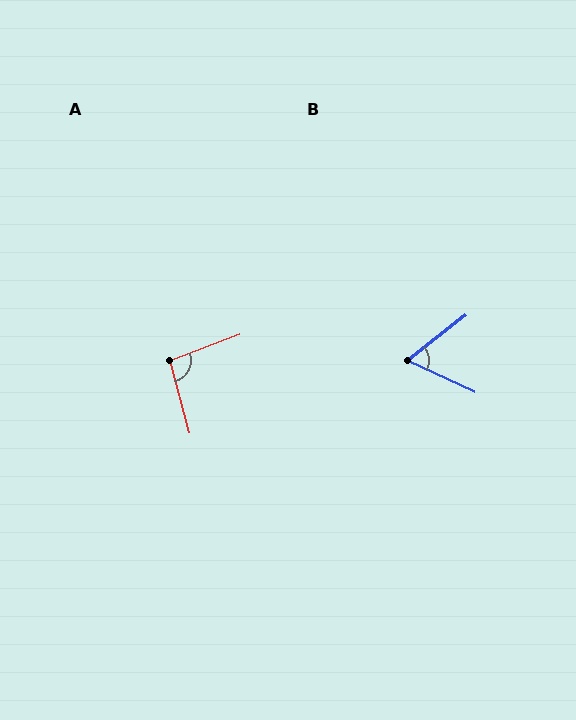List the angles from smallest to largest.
B (63°), A (96°).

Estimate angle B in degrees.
Approximately 63 degrees.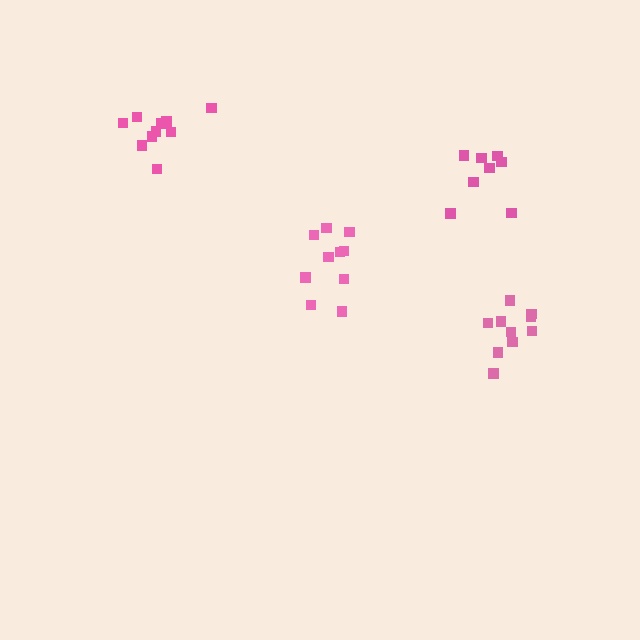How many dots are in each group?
Group 1: 8 dots, Group 2: 10 dots, Group 3: 11 dots, Group 4: 10 dots (39 total).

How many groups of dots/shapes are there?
There are 4 groups.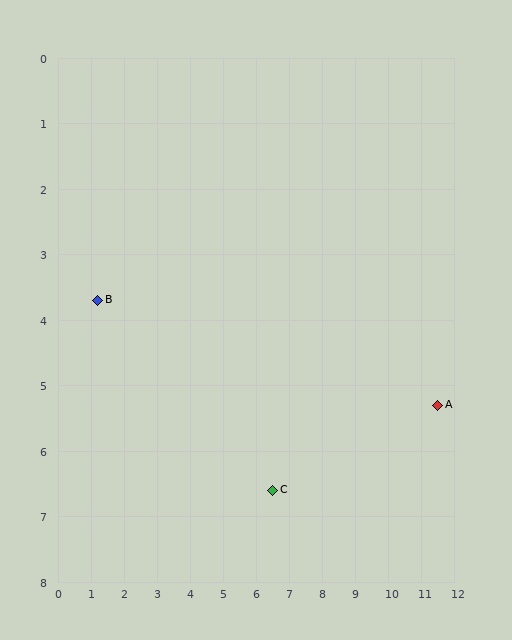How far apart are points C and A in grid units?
Points C and A are about 5.2 grid units apart.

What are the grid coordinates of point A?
Point A is at approximately (11.5, 5.3).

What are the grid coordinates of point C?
Point C is at approximately (6.5, 6.6).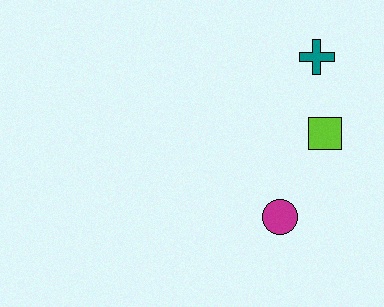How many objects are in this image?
There are 3 objects.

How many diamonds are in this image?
There are no diamonds.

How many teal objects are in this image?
There is 1 teal object.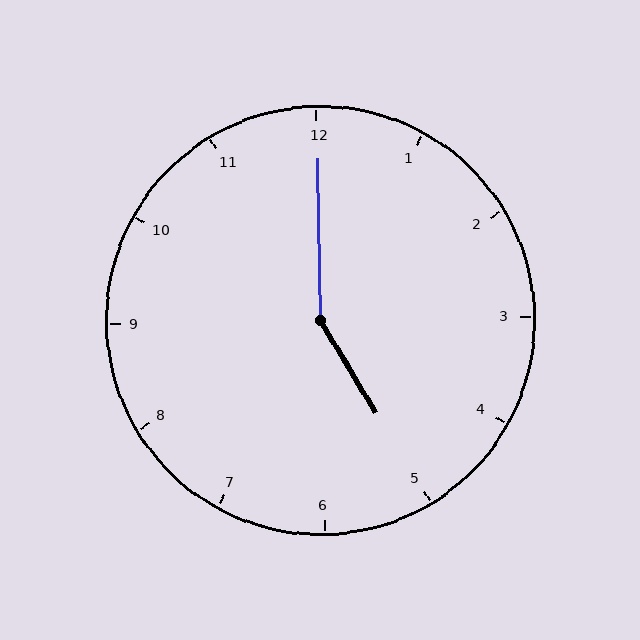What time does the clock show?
5:00.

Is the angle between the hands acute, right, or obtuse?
It is obtuse.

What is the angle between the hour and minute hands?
Approximately 150 degrees.